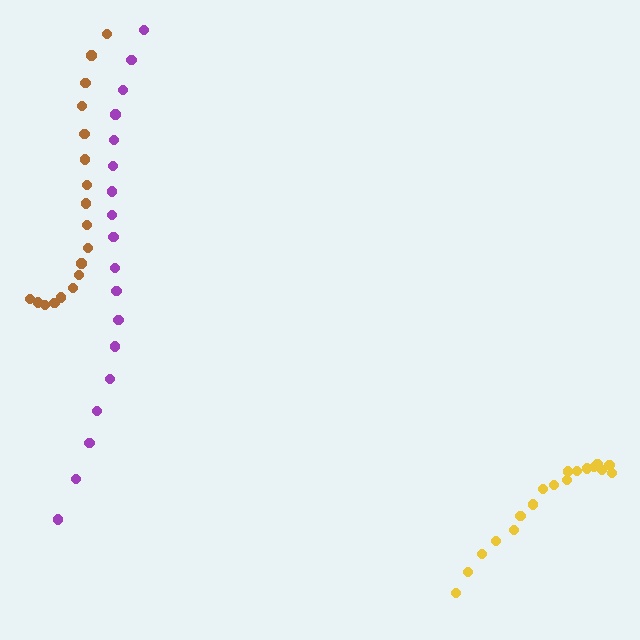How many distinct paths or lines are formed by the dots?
There are 3 distinct paths.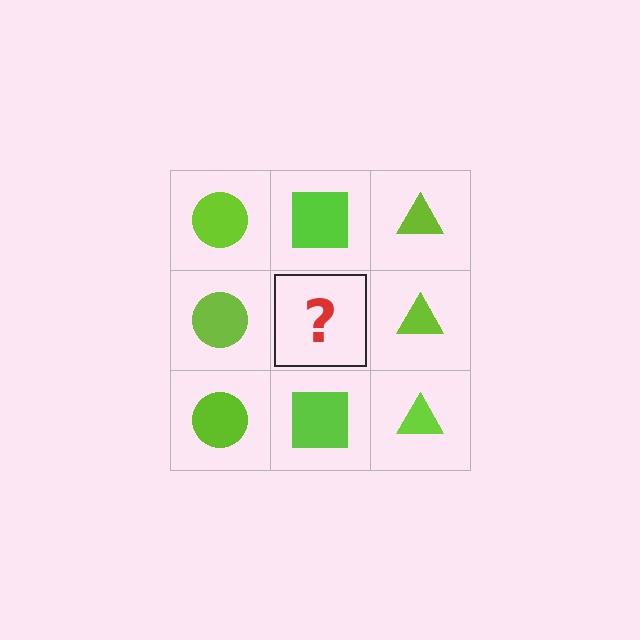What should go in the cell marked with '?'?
The missing cell should contain a lime square.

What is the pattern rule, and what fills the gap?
The rule is that each column has a consistent shape. The gap should be filled with a lime square.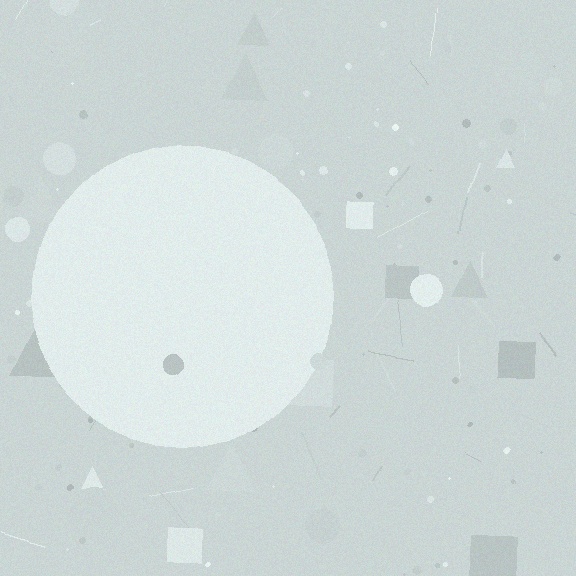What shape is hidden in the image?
A circle is hidden in the image.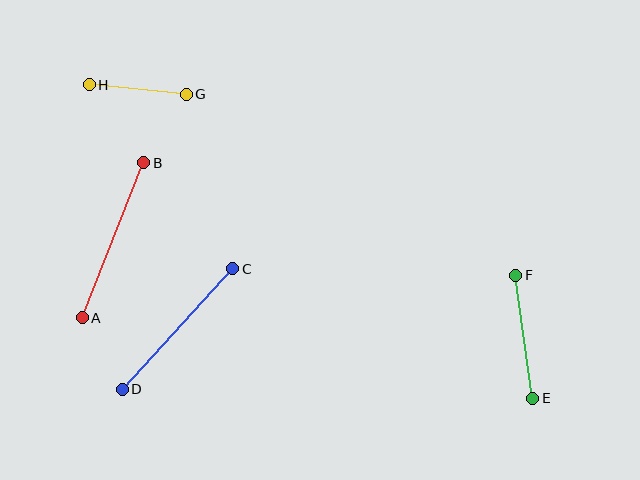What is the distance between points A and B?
The distance is approximately 167 pixels.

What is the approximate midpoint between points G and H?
The midpoint is at approximately (138, 90) pixels.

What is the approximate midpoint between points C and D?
The midpoint is at approximately (178, 329) pixels.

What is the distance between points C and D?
The distance is approximately 164 pixels.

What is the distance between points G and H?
The distance is approximately 98 pixels.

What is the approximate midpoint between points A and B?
The midpoint is at approximately (113, 240) pixels.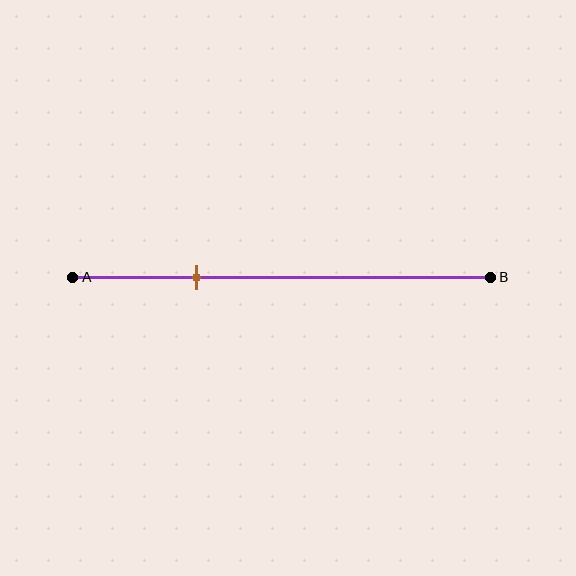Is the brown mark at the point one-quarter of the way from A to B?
No, the mark is at about 30% from A, not at the 25% one-quarter point.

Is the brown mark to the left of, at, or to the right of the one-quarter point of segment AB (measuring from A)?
The brown mark is to the right of the one-quarter point of segment AB.